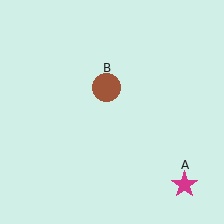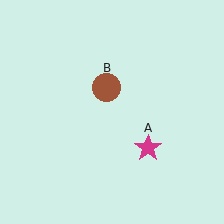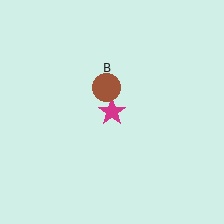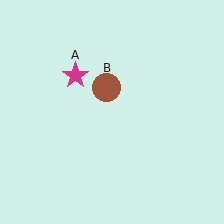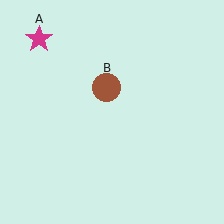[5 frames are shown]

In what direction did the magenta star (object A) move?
The magenta star (object A) moved up and to the left.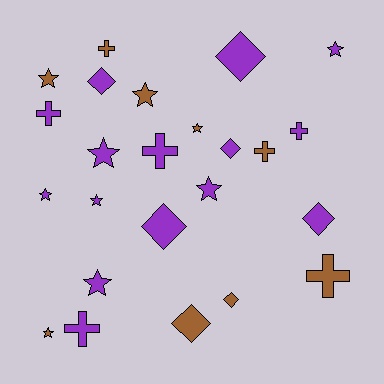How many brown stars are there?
There are 4 brown stars.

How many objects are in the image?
There are 24 objects.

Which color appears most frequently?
Purple, with 15 objects.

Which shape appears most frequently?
Star, with 10 objects.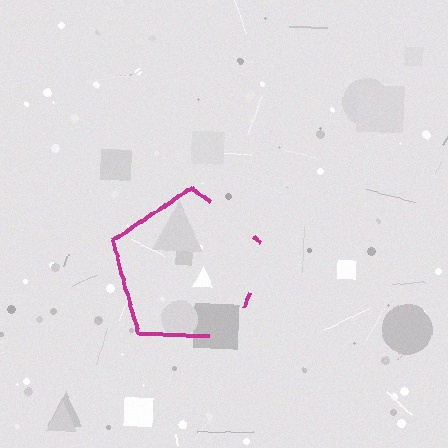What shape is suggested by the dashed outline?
The dashed outline suggests a pentagon.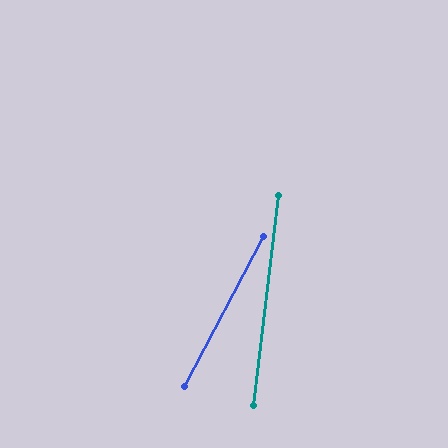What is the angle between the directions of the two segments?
Approximately 21 degrees.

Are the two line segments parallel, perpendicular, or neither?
Neither parallel nor perpendicular — they differ by about 21°.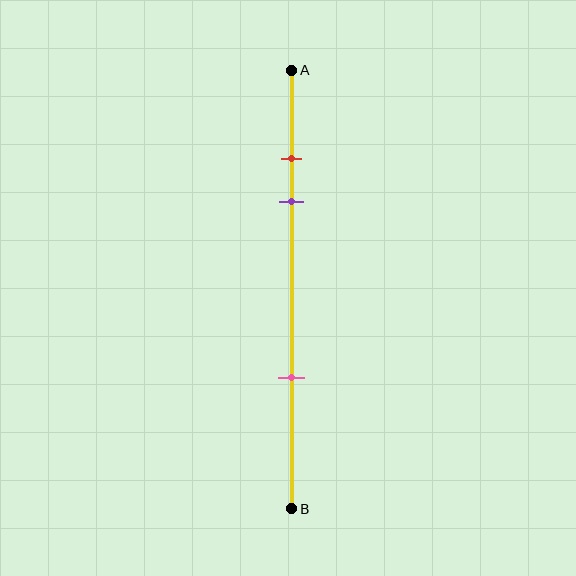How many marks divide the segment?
There are 3 marks dividing the segment.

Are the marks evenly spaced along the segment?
No, the marks are not evenly spaced.